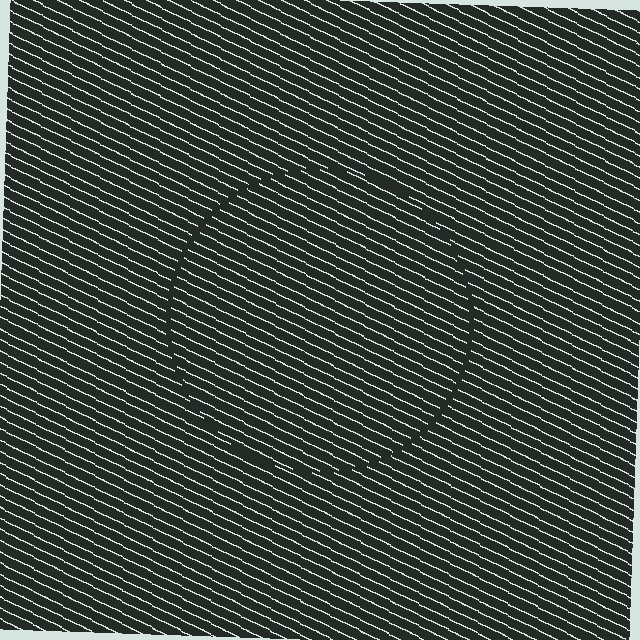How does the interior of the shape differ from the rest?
The interior of the shape contains the same grating, shifted by half a period — the contour is defined by the phase discontinuity where line-ends from the inner and outer gratings abut.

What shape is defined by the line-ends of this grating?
An illusory circle. The interior of the shape contains the same grating, shifted by half a period — the contour is defined by the phase discontinuity where line-ends from the inner and outer gratings abut.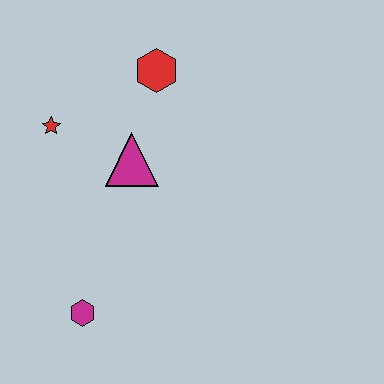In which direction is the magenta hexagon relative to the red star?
The magenta hexagon is below the red star.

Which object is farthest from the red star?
The magenta hexagon is farthest from the red star.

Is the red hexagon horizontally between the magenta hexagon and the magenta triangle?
No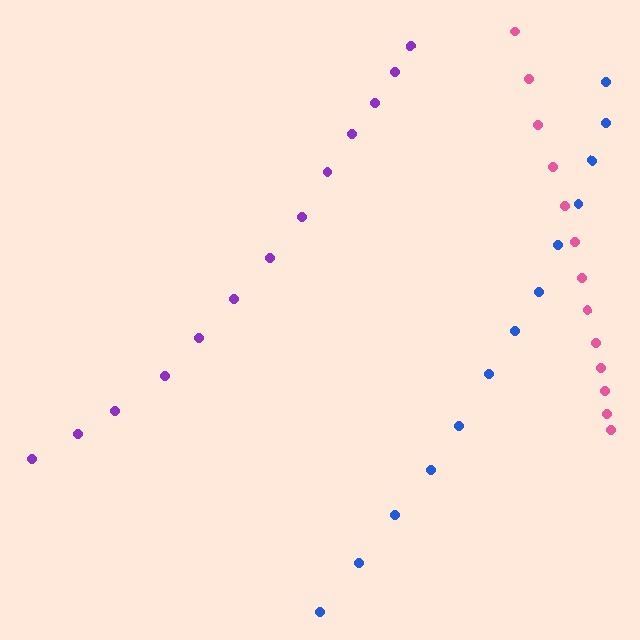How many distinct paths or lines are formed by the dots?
There are 3 distinct paths.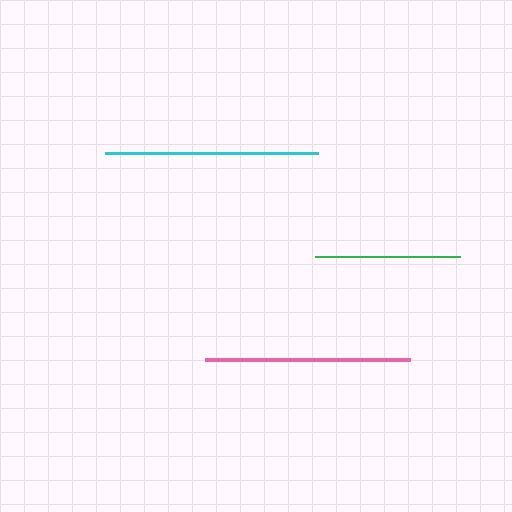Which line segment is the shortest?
The green line is the shortest at approximately 146 pixels.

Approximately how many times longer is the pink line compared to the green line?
The pink line is approximately 1.4 times the length of the green line.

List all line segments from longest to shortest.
From longest to shortest: cyan, pink, green.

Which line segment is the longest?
The cyan line is the longest at approximately 213 pixels.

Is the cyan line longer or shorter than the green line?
The cyan line is longer than the green line.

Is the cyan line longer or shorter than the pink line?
The cyan line is longer than the pink line.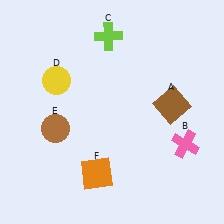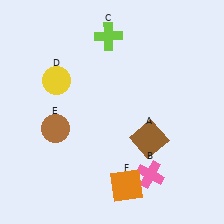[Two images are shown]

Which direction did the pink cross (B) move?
The pink cross (B) moved left.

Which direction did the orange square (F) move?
The orange square (F) moved right.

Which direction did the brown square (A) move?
The brown square (A) moved down.